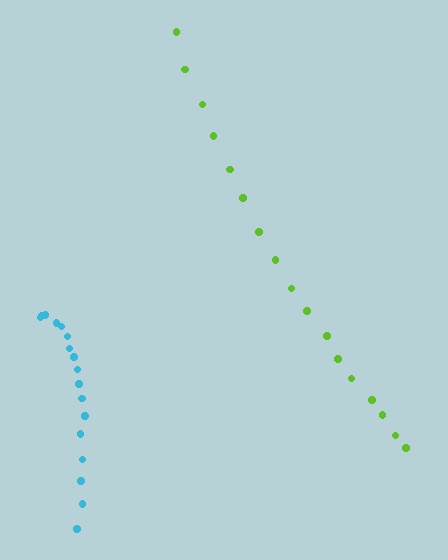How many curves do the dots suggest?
There are 2 distinct paths.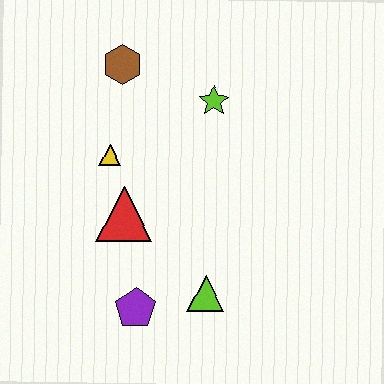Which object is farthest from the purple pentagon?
The brown hexagon is farthest from the purple pentagon.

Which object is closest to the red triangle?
The yellow triangle is closest to the red triangle.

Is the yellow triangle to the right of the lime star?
No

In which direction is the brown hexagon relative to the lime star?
The brown hexagon is to the left of the lime star.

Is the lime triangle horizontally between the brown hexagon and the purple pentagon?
No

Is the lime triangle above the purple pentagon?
Yes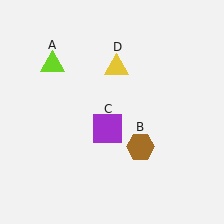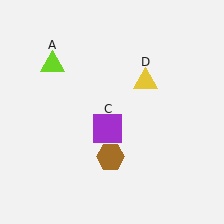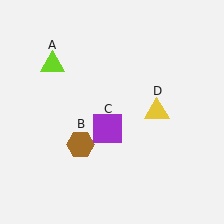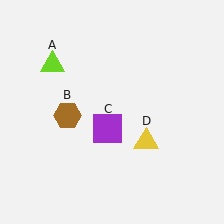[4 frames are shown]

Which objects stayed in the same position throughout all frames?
Lime triangle (object A) and purple square (object C) remained stationary.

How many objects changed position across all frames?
2 objects changed position: brown hexagon (object B), yellow triangle (object D).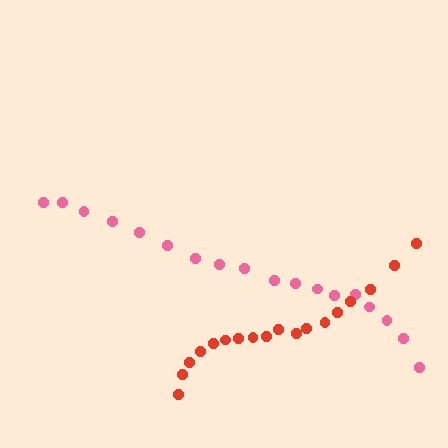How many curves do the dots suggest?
There are 2 distinct paths.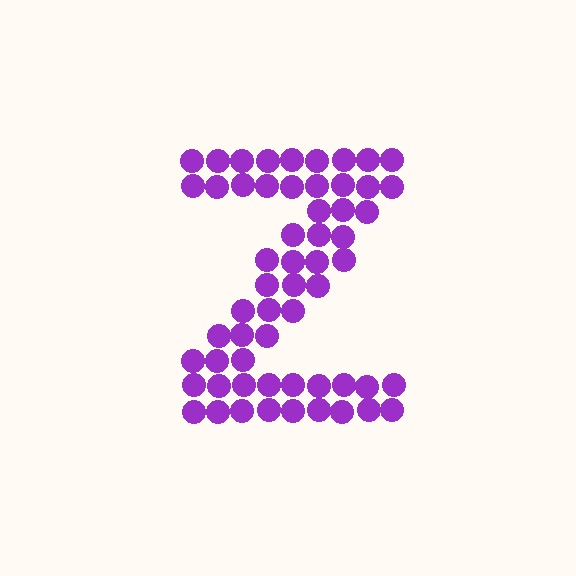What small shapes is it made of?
It is made of small circles.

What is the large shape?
The large shape is the letter Z.